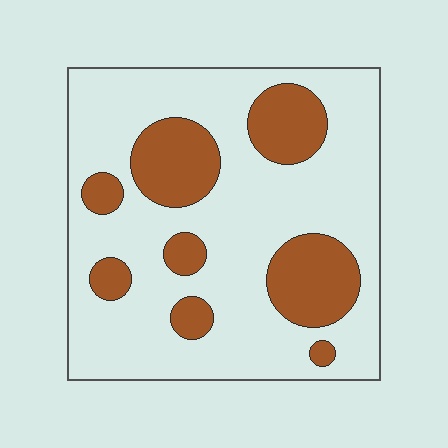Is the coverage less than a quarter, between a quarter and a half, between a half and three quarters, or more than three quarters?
Between a quarter and a half.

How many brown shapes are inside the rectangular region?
8.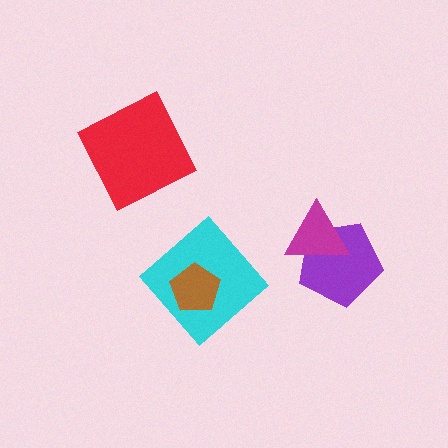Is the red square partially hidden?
No, no other shape covers it.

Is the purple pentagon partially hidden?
Yes, it is partially covered by another shape.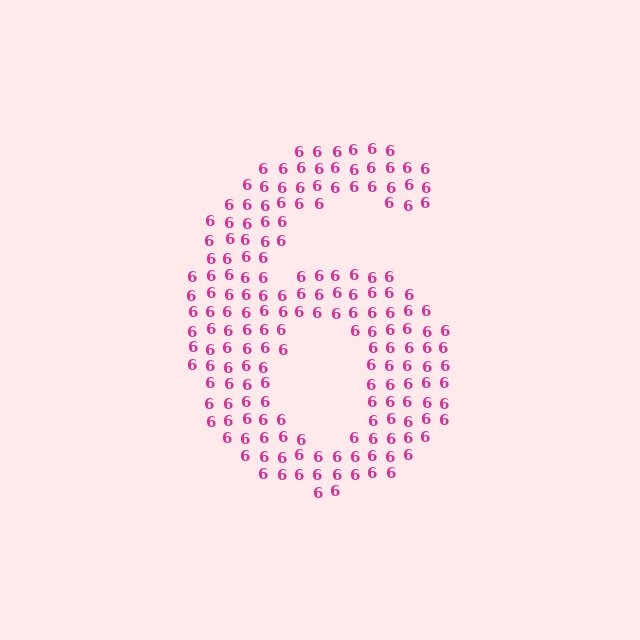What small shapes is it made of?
It is made of small digit 6's.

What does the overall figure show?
The overall figure shows the digit 6.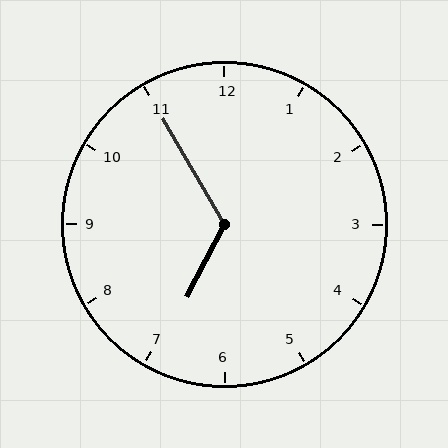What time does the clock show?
6:55.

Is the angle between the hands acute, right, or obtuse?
It is obtuse.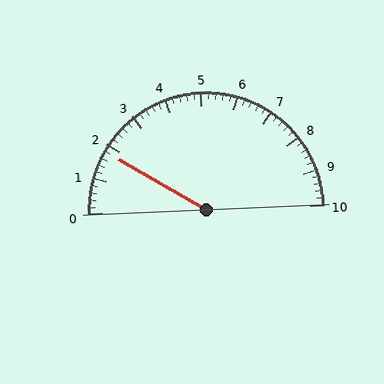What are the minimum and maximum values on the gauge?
The gauge ranges from 0 to 10.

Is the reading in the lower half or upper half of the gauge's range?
The reading is in the lower half of the range (0 to 10).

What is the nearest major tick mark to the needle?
The nearest major tick mark is 2.